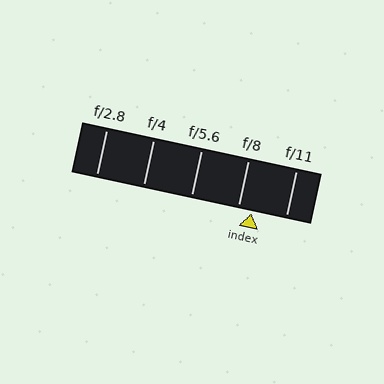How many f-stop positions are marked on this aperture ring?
There are 5 f-stop positions marked.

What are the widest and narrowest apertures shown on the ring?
The widest aperture shown is f/2.8 and the narrowest is f/11.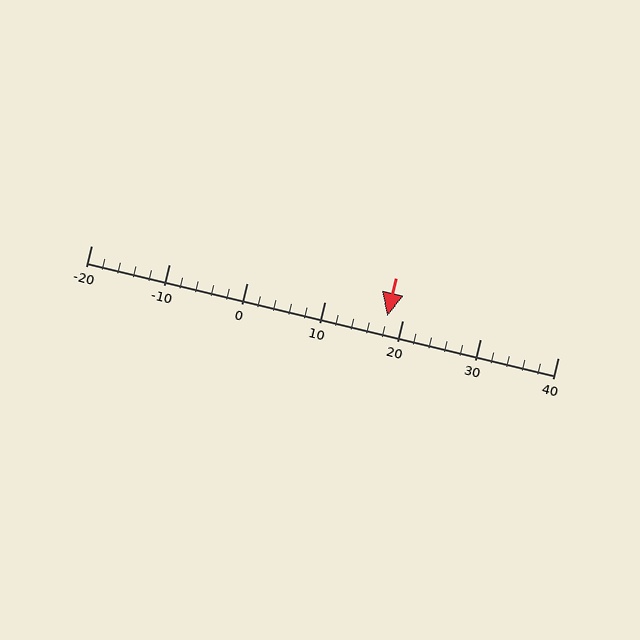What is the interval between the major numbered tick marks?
The major tick marks are spaced 10 units apart.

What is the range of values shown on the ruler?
The ruler shows values from -20 to 40.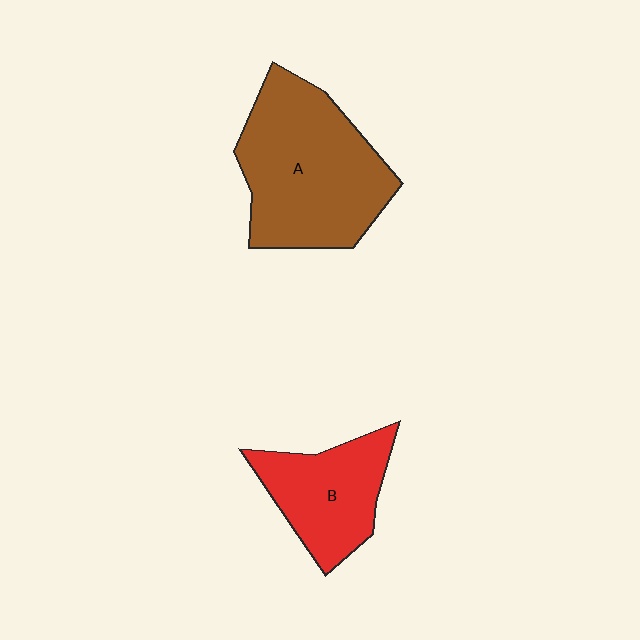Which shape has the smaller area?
Shape B (red).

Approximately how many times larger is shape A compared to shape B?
Approximately 1.7 times.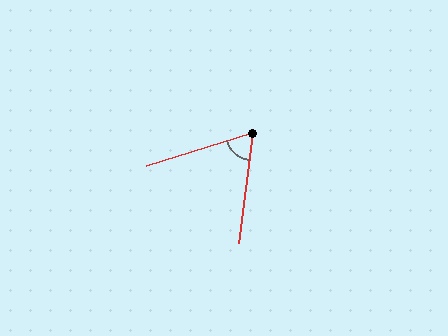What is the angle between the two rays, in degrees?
Approximately 66 degrees.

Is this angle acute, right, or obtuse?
It is acute.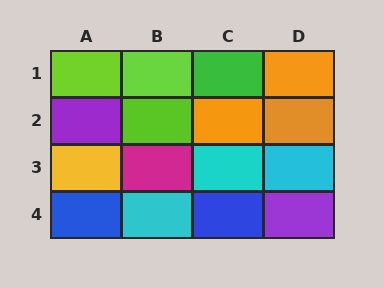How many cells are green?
1 cell is green.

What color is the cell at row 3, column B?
Magenta.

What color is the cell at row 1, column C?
Green.